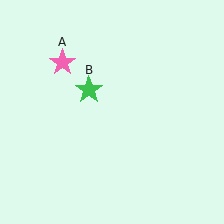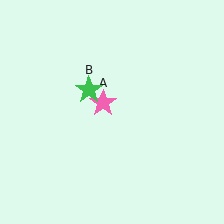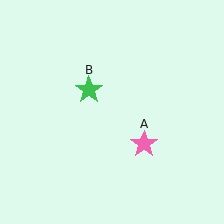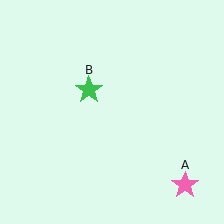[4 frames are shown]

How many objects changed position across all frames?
1 object changed position: pink star (object A).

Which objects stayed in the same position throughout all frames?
Green star (object B) remained stationary.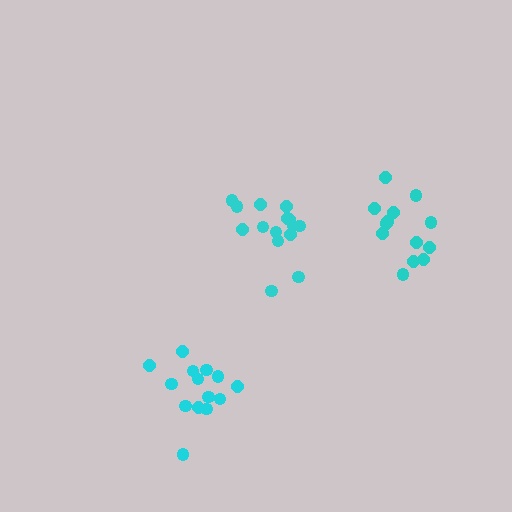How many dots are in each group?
Group 1: 15 dots, Group 2: 13 dots, Group 3: 14 dots (42 total).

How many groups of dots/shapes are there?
There are 3 groups.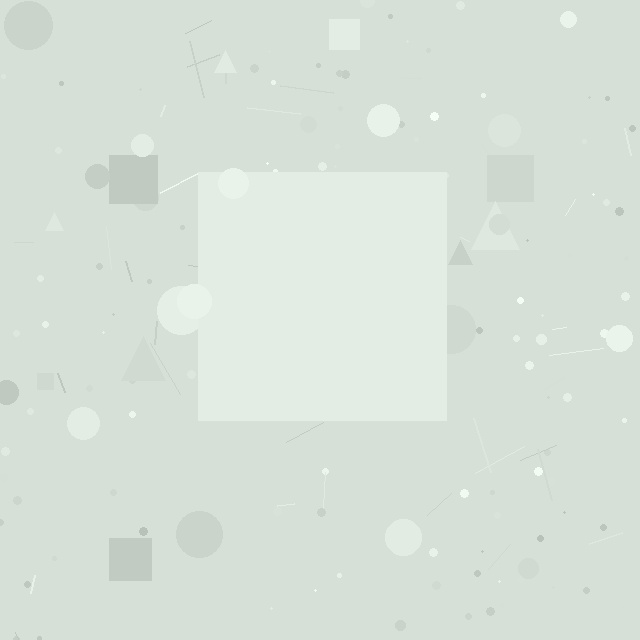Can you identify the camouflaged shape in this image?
The camouflaged shape is a square.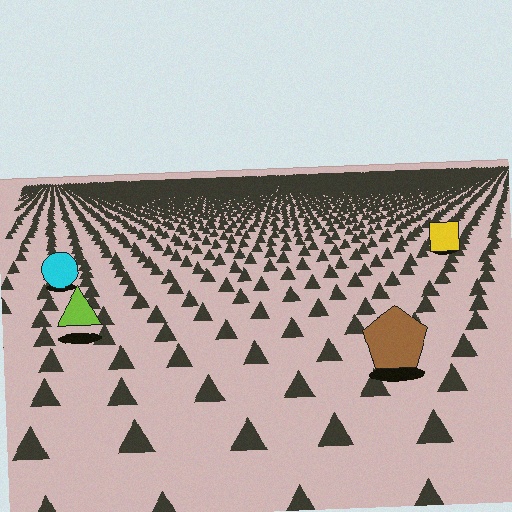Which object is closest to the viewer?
The brown pentagon is closest. The texture marks near it are larger and more spread out.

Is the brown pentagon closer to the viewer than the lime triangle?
Yes. The brown pentagon is closer — you can tell from the texture gradient: the ground texture is coarser near it.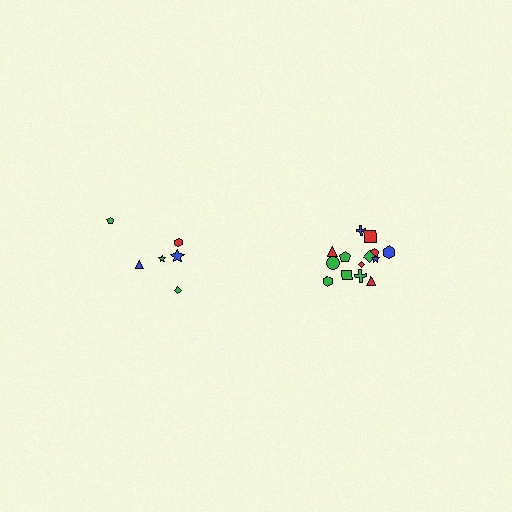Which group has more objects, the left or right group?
The right group.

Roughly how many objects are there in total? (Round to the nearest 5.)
Roughly 20 objects in total.